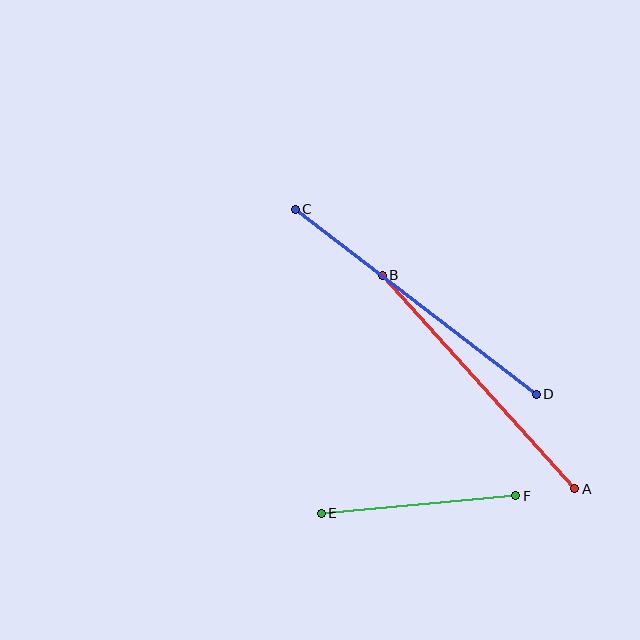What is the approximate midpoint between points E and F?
The midpoint is at approximately (418, 505) pixels.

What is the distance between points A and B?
The distance is approximately 287 pixels.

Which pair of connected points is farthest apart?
Points C and D are farthest apart.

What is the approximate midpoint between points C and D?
The midpoint is at approximately (416, 302) pixels.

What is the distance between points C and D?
The distance is approximately 304 pixels.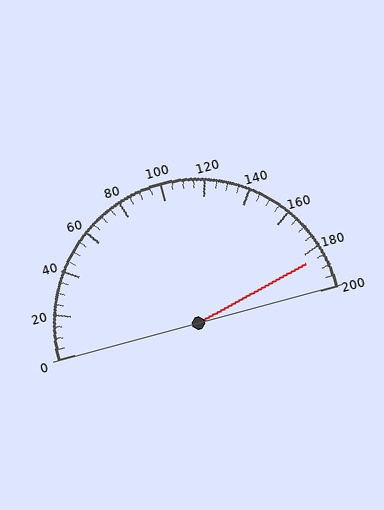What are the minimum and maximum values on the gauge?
The gauge ranges from 0 to 200.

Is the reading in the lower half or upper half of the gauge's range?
The reading is in the upper half of the range (0 to 200).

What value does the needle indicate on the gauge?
The needle indicates approximately 185.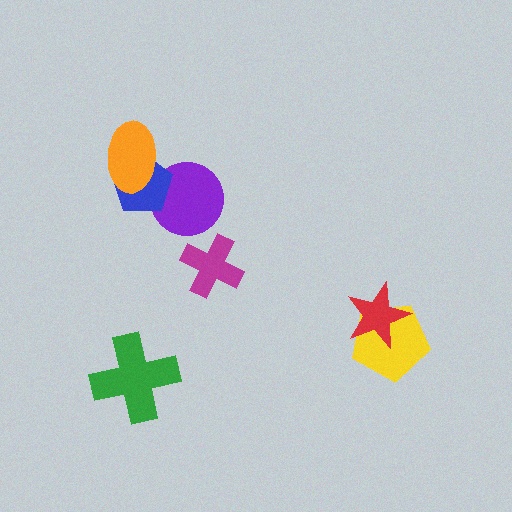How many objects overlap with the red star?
1 object overlaps with the red star.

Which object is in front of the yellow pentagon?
The red star is in front of the yellow pentagon.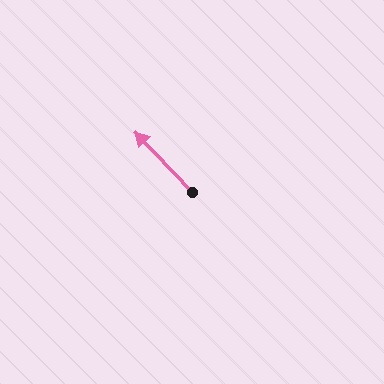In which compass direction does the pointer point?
Northwest.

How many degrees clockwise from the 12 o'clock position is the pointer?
Approximately 316 degrees.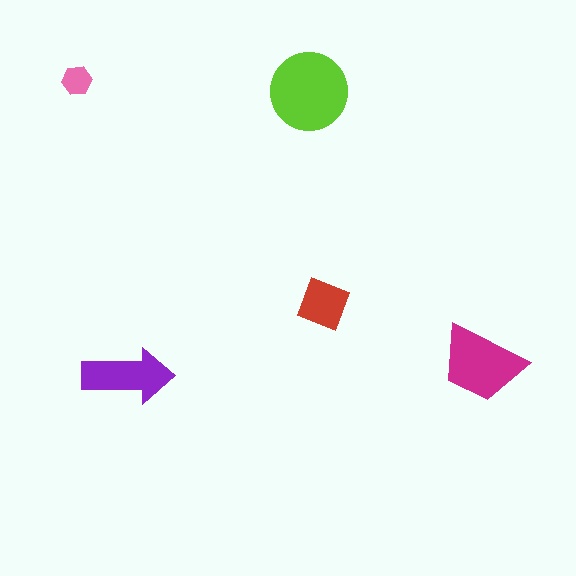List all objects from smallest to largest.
The pink hexagon, the red square, the purple arrow, the magenta trapezoid, the lime circle.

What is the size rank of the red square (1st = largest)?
4th.